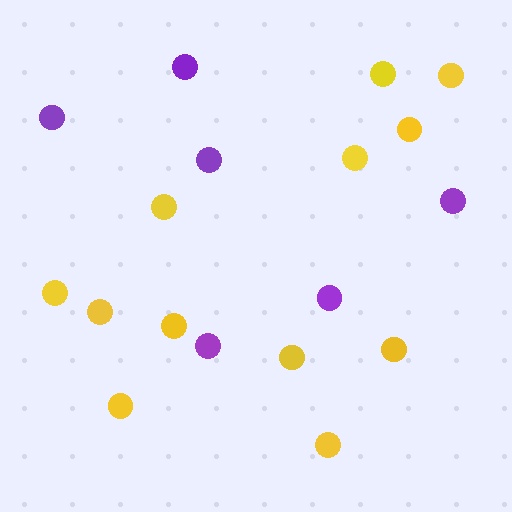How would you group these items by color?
There are 2 groups: one group of purple circles (6) and one group of yellow circles (12).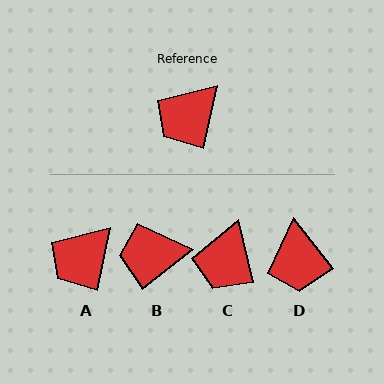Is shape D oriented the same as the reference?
No, it is off by about 50 degrees.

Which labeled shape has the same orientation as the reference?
A.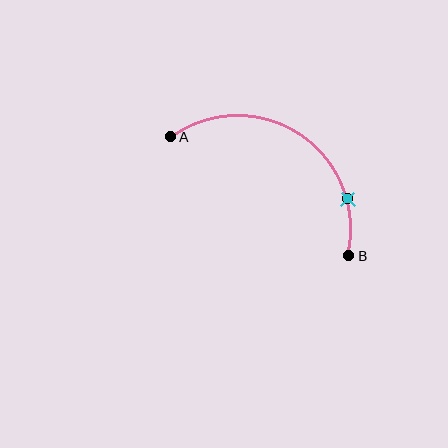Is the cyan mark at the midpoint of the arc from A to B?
No. The cyan mark lies on the arc but is closer to endpoint B. The arc midpoint would be at the point on the curve equidistant along the arc from both A and B.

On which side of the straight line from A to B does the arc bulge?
The arc bulges above the straight line connecting A and B.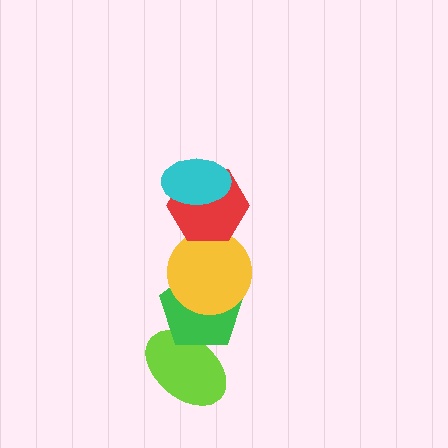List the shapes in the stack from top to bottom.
From top to bottom: the cyan ellipse, the red hexagon, the yellow circle, the green pentagon, the lime ellipse.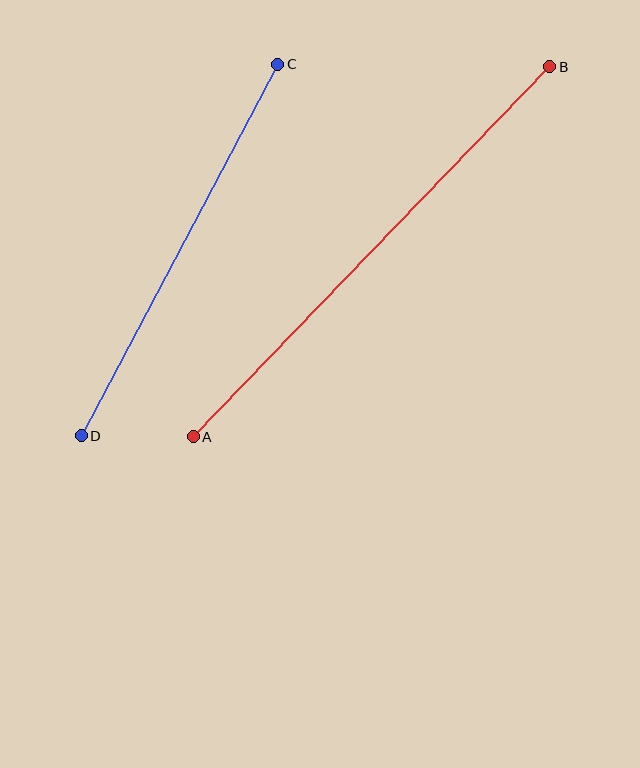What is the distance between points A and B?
The distance is approximately 514 pixels.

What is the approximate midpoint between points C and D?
The midpoint is at approximately (179, 250) pixels.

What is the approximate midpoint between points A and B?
The midpoint is at approximately (371, 252) pixels.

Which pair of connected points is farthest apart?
Points A and B are farthest apart.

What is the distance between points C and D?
The distance is approximately 420 pixels.